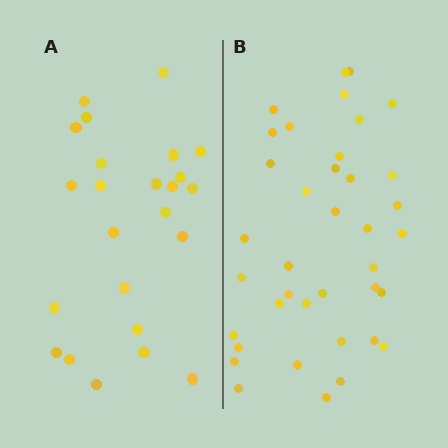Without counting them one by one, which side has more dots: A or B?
Region B (the right region) has more dots.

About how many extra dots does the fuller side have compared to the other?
Region B has approximately 15 more dots than region A.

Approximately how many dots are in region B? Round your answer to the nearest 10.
About 40 dots. (The exact count is 38, which rounds to 40.)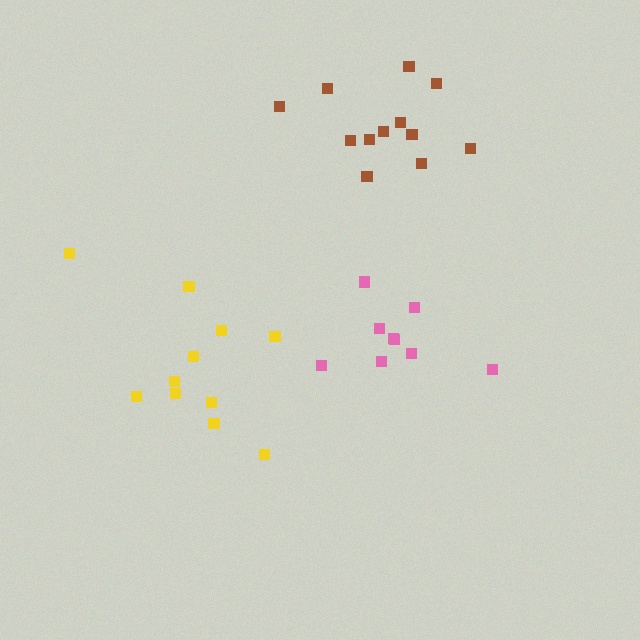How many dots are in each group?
Group 1: 12 dots, Group 2: 9 dots, Group 3: 11 dots (32 total).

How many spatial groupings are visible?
There are 3 spatial groupings.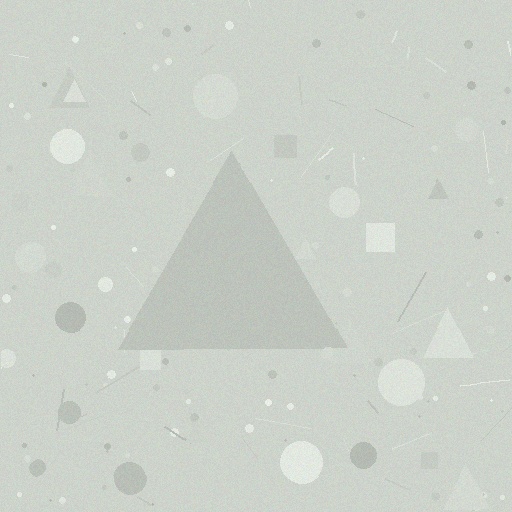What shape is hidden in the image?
A triangle is hidden in the image.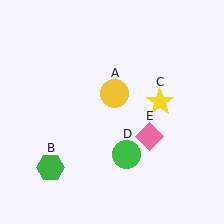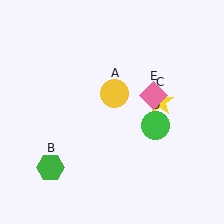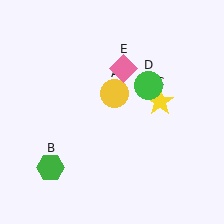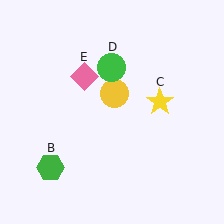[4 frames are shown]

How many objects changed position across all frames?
2 objects changed position: green circle (object D), pink diamond (object E).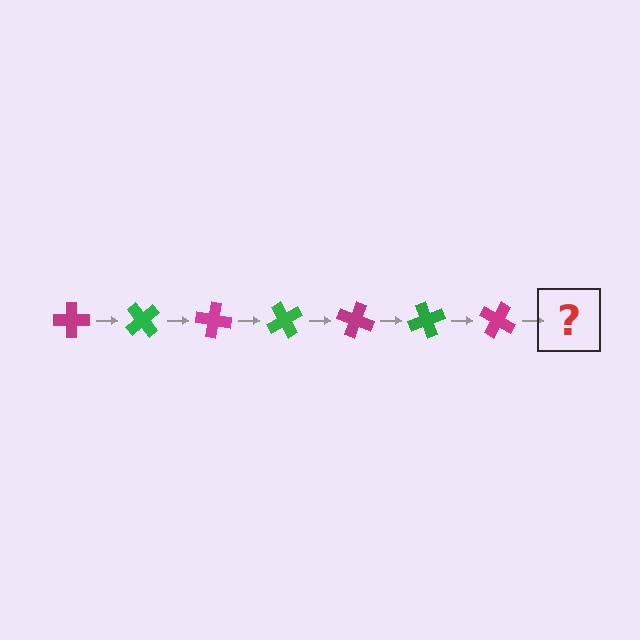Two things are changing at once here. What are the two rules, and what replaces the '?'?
The two rules are that it rotates 50 degrees each step and the color cycles through magenta and green. The '?' should be a green cross, rotated 350 degrees from the start.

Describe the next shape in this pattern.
It should be a green cross, rotated 350 degrees from the start.